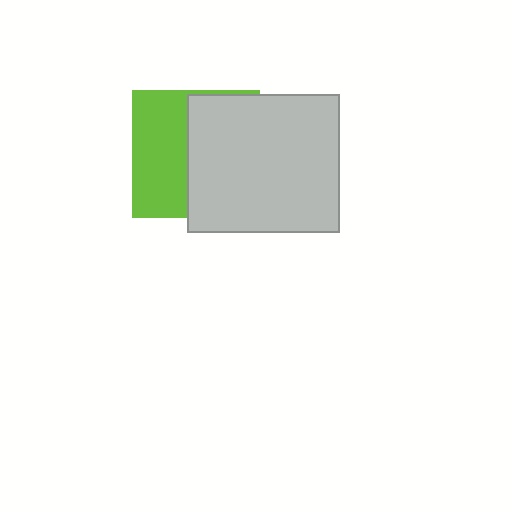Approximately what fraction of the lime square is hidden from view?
Roughly 54% of the lime square is hidden behind the light gray rectangle.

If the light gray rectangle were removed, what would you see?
You would see the complete lime square.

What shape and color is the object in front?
The object in front is a light gray rectangle.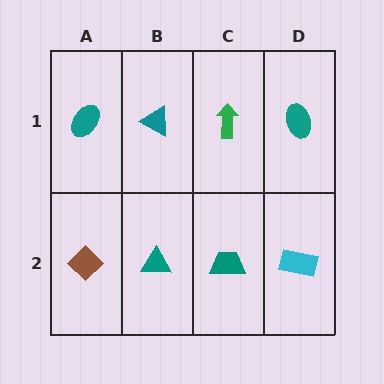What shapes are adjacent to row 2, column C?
A green arrow (row 1, column C), a teal triangle (row 2, column B), a cyan rectangle (row 2, column D).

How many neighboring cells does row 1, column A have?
2.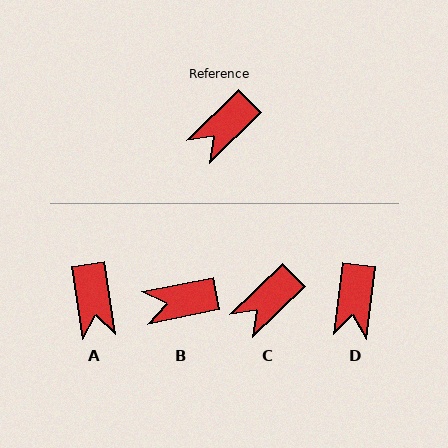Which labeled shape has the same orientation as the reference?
C.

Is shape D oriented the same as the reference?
No, it is off by about 39 degrees.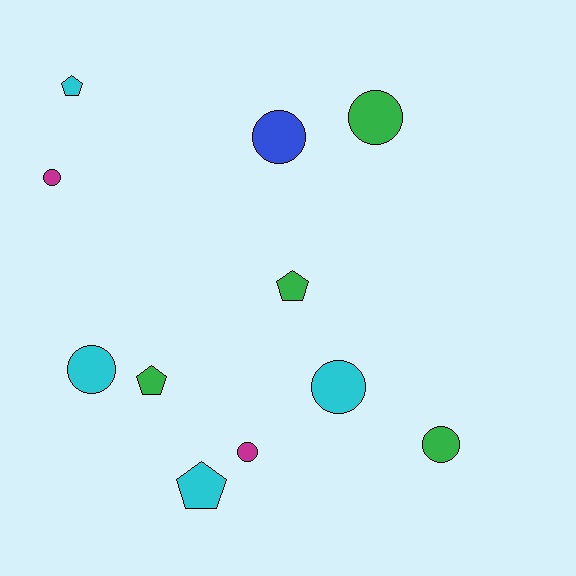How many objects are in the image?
There are 11 objects.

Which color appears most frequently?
Cyan, with 4 objects.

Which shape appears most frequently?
Circle, with 7 objects.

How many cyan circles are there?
There are 2 cyan circles.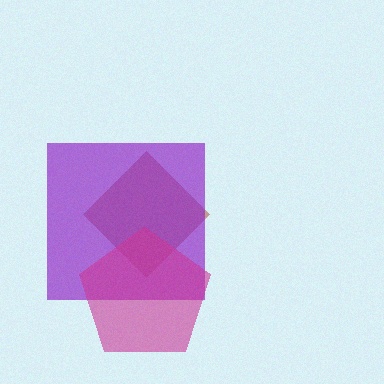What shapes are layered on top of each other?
The layered shapes are: a brown diamond, a purple square, a magenta pentagon.